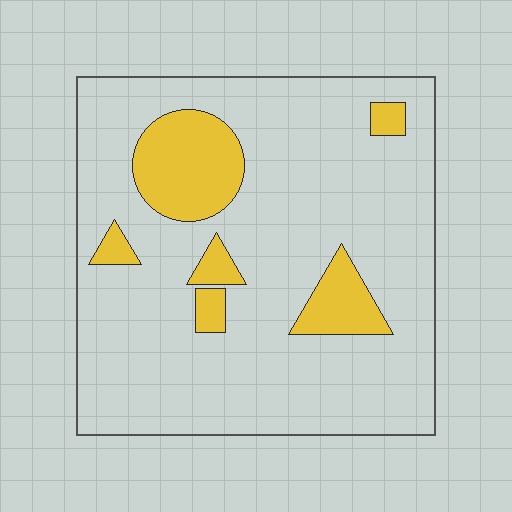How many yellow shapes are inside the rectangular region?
6.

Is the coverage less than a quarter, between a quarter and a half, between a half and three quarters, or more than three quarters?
Less than a quarter.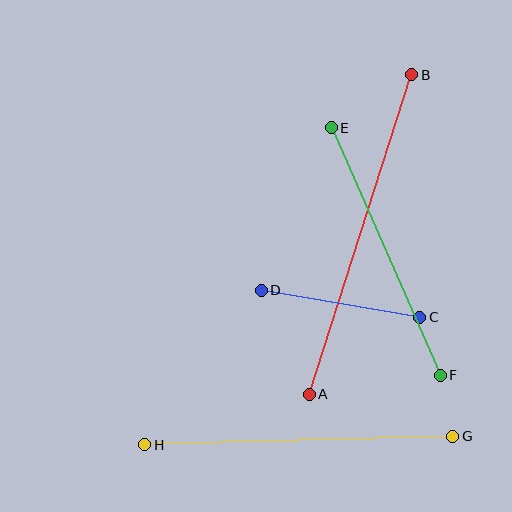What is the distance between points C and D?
The distance is approximately 161 pixels.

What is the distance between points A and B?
The distance is approximately 336 pixels.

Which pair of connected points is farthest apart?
Points A and B are farthest apart.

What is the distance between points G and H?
The distance is approximately 308 pixels.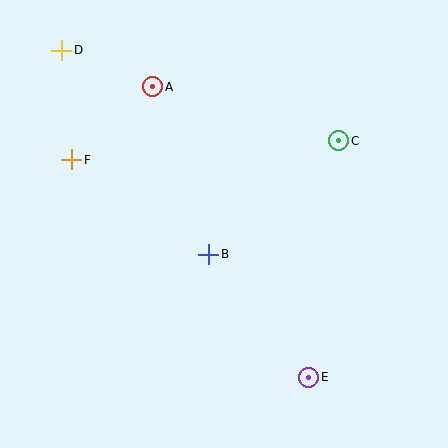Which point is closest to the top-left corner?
Point D is closest to the top-left corner.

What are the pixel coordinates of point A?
Point A is at (153, 87).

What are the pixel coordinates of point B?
Point B is at (209, 254).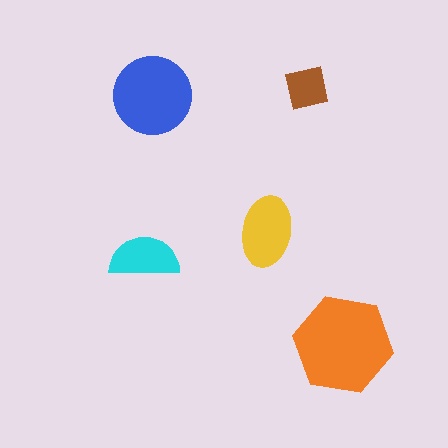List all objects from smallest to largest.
The brown square, the cyan semicircle, the yellow ellipse, the blue circle, the orange hexagon.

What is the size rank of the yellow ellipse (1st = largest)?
3rd.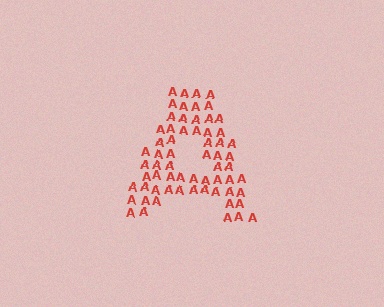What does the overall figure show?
The overall figure shows the letter A.